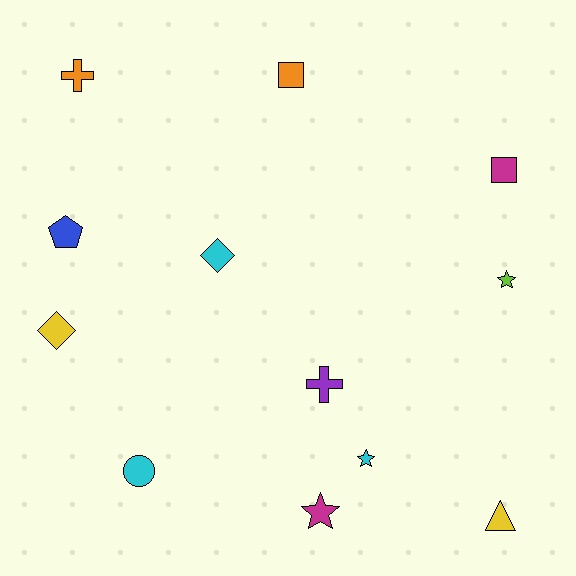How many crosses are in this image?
There are 2 crosses.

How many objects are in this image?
There are 12 objects.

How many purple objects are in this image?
There is 1 purple object.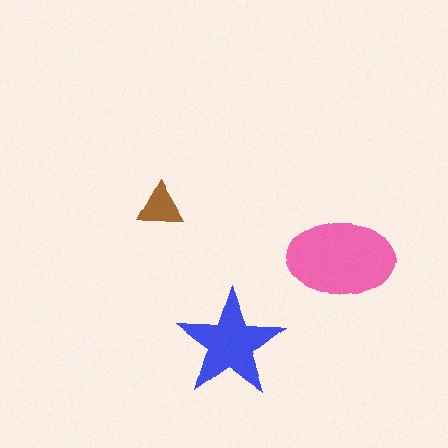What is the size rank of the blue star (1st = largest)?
2nd.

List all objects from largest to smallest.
The pink ellipse, the blue star, the brown triangle.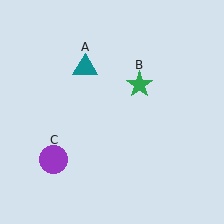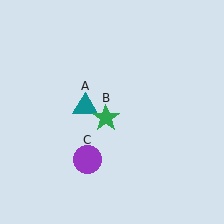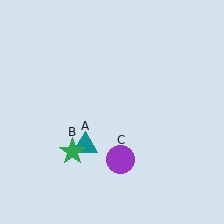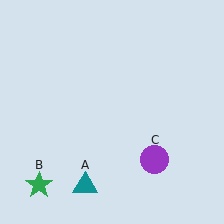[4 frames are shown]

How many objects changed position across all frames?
3 objects changed position: teal triangle (object A), green star (object B), purple circle (object C).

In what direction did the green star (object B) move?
The green star (object B) moved down and to the left.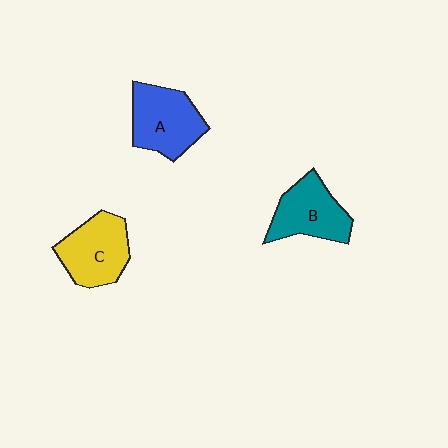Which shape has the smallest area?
Shape B (teal).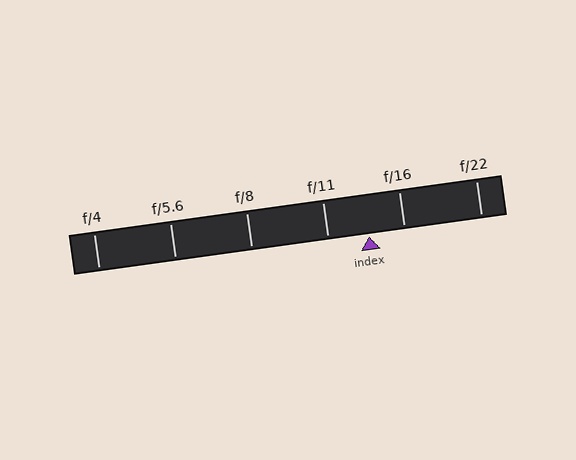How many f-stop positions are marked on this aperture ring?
There are 6 f-stop positions marked.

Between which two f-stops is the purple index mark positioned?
The index mark is between f/11 and f/16.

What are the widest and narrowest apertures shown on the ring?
The widest aperture shown is f/4 and the narrowest is f/22.